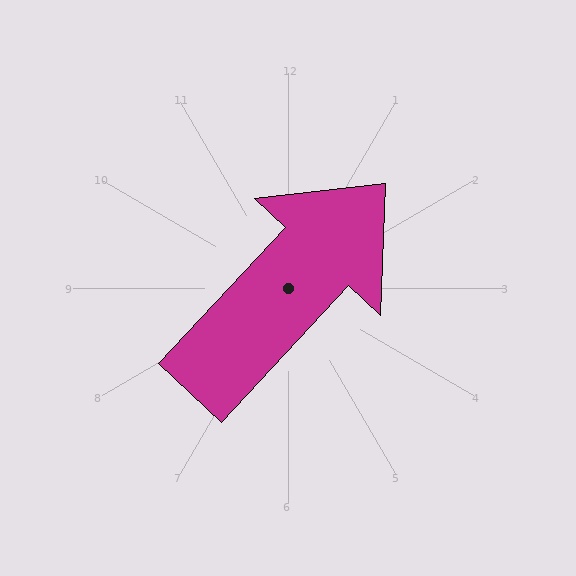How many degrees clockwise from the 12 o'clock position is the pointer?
Approximately 43 degrees.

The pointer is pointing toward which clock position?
Roughly 1 o'clock.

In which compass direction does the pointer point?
Northeast.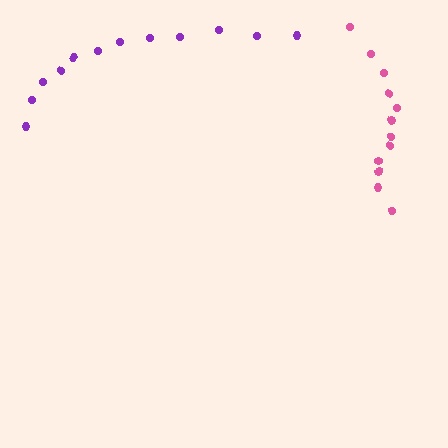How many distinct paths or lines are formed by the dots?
There are 2 distinct paths.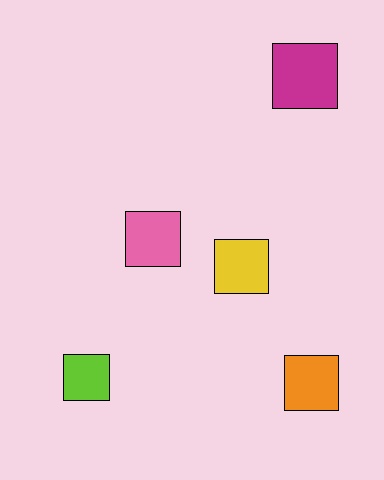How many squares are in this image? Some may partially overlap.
There are 5 squares.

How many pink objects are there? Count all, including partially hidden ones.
There is 1 pink object.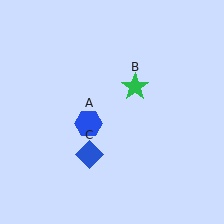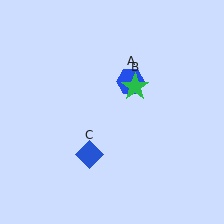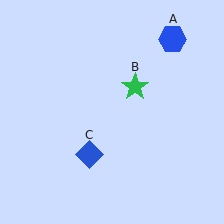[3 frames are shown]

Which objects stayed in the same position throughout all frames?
Green star (object B) and blue diamond (object C) remained stationary.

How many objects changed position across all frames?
1 object changed position: blue hexagon (object A).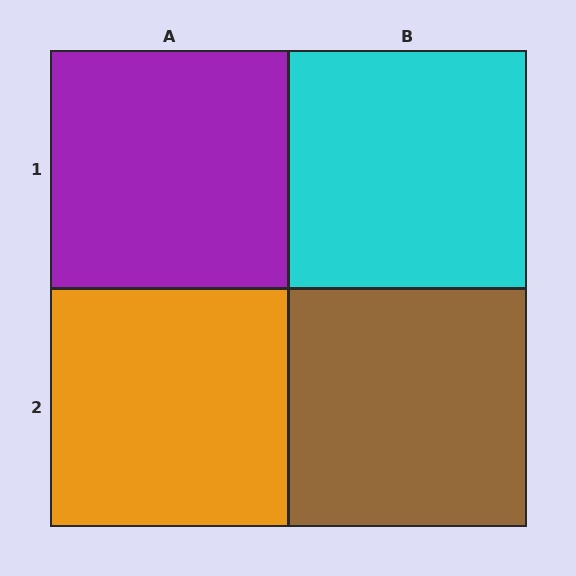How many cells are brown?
1 cell is brown.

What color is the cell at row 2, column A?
Orange.